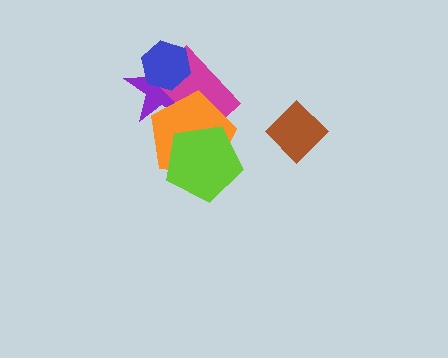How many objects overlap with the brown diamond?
0 objects overlap with the brown diamond.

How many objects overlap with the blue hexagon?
2 objects overlap with the blue hexagon.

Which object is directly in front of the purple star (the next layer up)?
The magenta rectangle is directly in front of the purple star.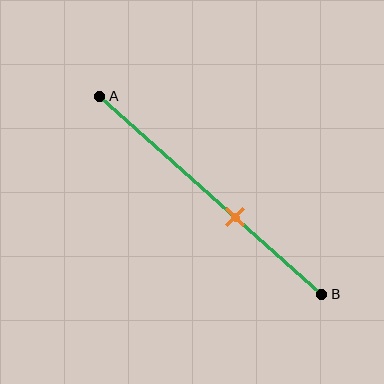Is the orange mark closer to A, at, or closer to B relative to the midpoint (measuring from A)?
The orange mark is closer to point B than the midpoint of segment AB.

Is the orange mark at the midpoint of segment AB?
No, the mark is at about 60% from A, not at the 50% midpoint.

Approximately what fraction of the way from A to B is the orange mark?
The orange mark is approximately 60% of the way from A to B.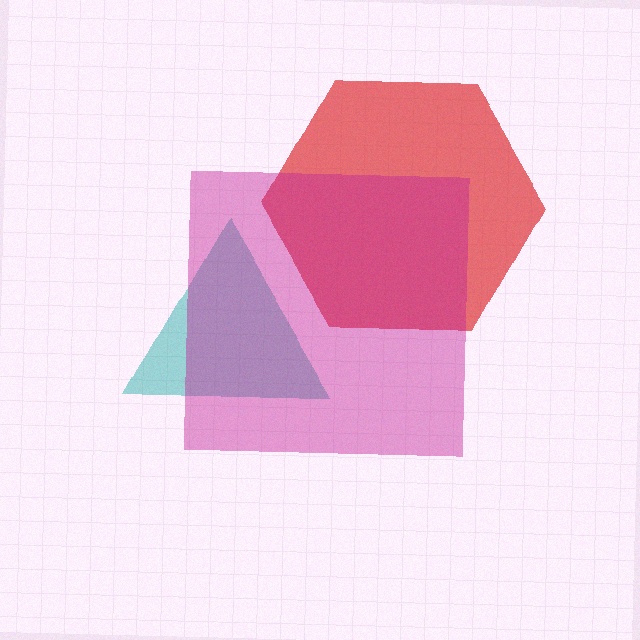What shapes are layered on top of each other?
The layered shapes are: a teal triangle, a red hexagon, a magenta square.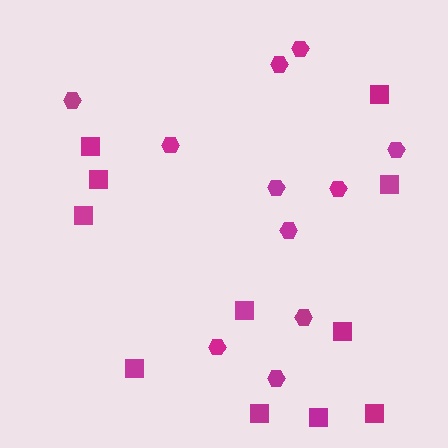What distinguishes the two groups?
There are 2 groups: one group of squares (11) and one group of hexagons (11).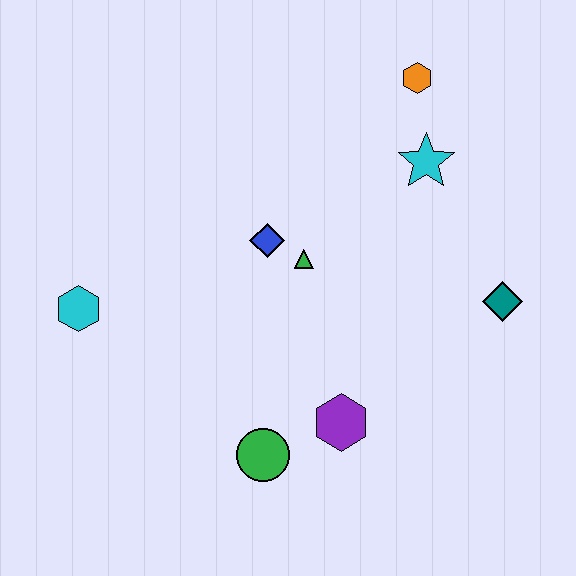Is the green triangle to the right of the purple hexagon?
No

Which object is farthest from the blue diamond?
The teal diamond is farthest from the blue diamond.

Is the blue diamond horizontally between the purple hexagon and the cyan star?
No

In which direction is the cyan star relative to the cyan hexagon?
The cyan star is to the right of the cyan hexagon.